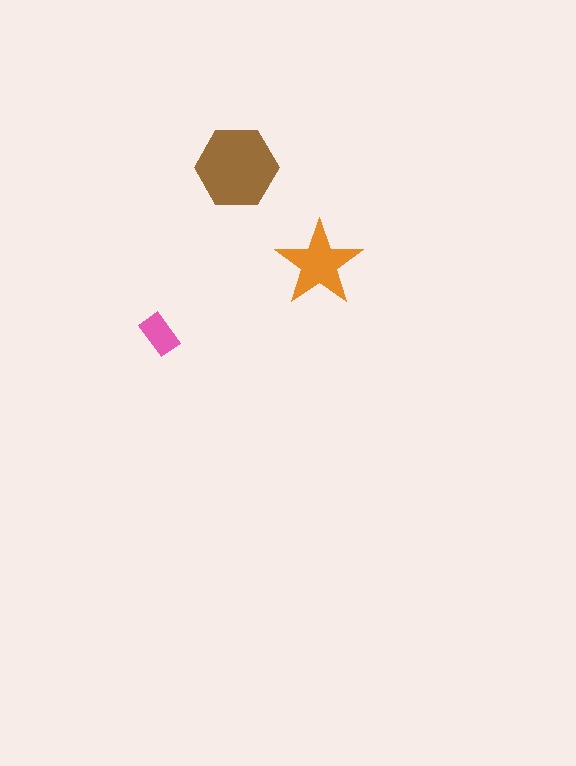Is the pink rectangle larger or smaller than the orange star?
Smaller.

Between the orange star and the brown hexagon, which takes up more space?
The brown hexagon.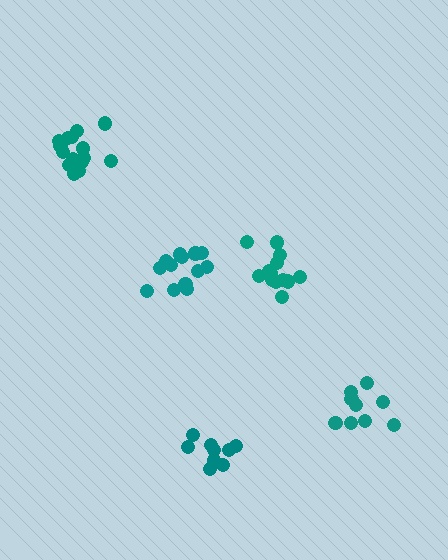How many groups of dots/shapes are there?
There are 5 groups.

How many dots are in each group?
Group 1: 9 dots, Group 2: 9 dots, Group 3: 15 dots, Group 4: 13 dots, Group 5: 13 dots (59 total).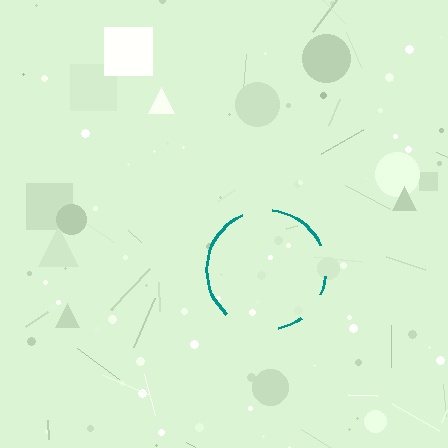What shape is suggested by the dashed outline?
The dashed outline suggests a circle.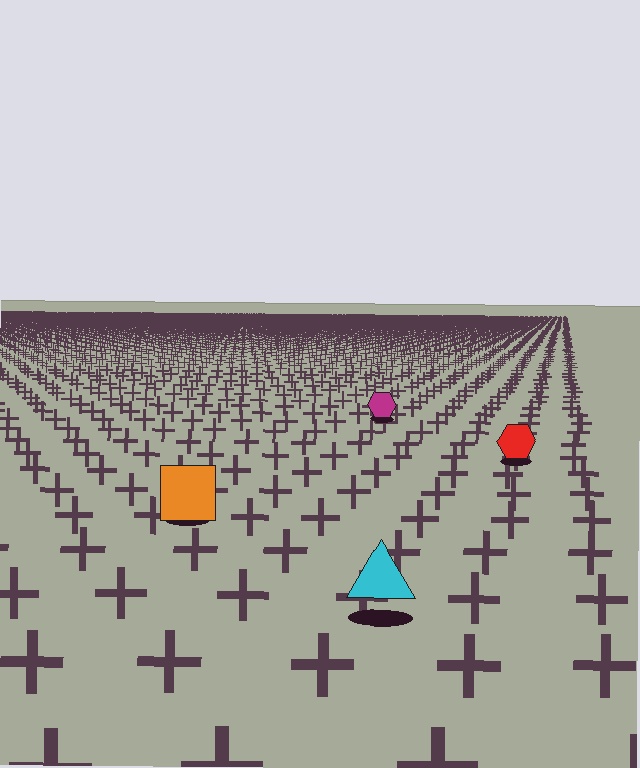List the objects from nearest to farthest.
From nearest to farthest: the cyan triangle, the orange square, the red hexagon, the magenta hexagon.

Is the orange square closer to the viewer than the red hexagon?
Yes. The orange square is closer — you can tell from the texture gradient: the ground texture is coarser near it.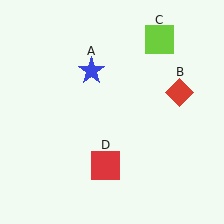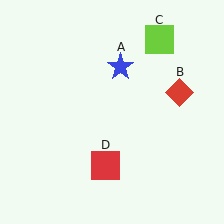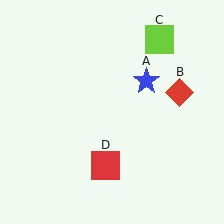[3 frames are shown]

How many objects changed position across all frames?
1 object changed position: blue star (object A).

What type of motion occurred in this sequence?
The blue star (object A) rotated clockwise around the center of the scene.